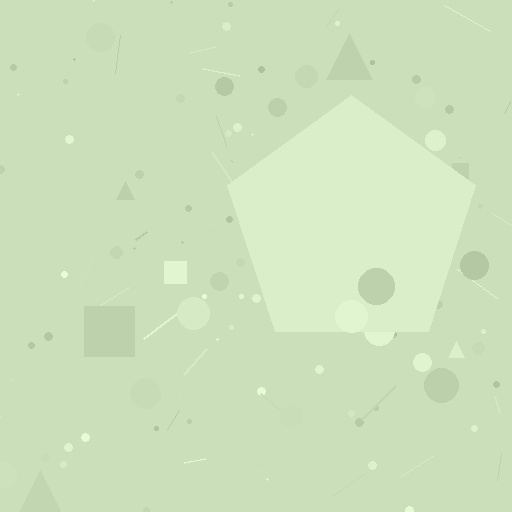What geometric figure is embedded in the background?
A pentagon is embedded in the background.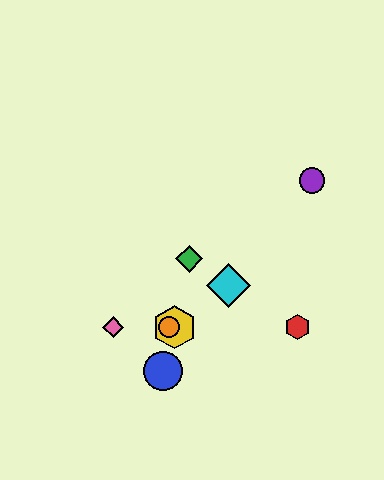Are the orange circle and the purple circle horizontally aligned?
No, the orange circle is at y≈327 and the purple circle is at y≈180.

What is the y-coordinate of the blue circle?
The blue circle is at y≈371.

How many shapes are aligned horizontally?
4 shapes (the red hexagon, the yellow hexagon, the orange circle, the pink diamond) are aligned horizontally.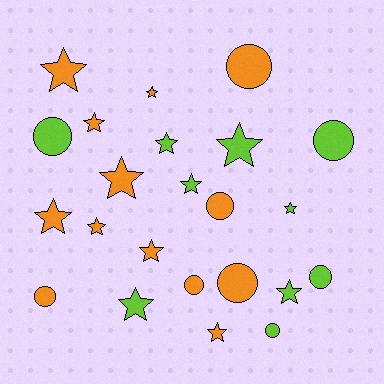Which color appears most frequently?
Orange, with 13 objects.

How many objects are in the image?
There are 23 objects.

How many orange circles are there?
There are 5 orange circles.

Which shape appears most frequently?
Star, with 14 objects.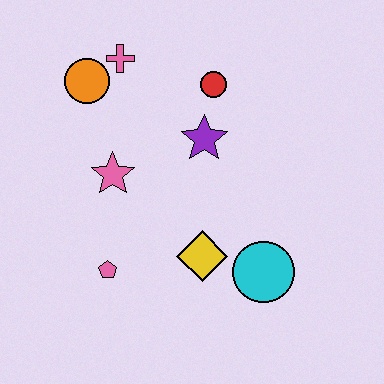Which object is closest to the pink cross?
The orange circle is closest to the pink cross.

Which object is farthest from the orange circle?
The cyan circle is farthest from the orange circle.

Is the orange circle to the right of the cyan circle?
No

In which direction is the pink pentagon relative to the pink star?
The pink pentagon is below the pink star.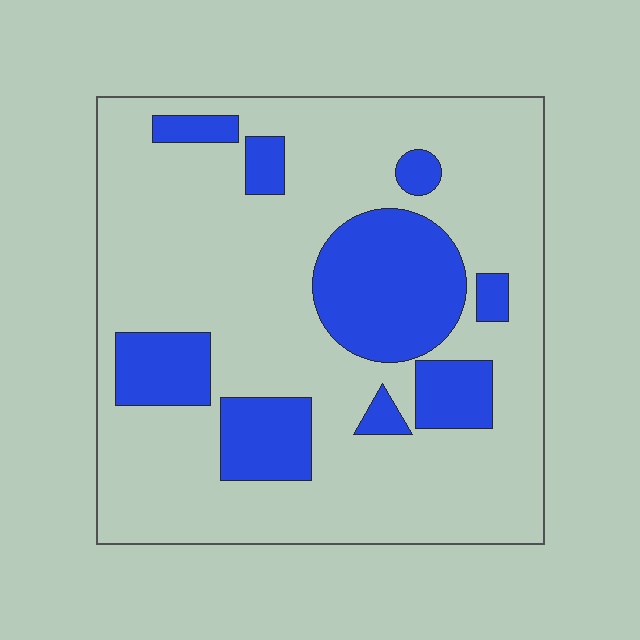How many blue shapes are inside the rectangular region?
9.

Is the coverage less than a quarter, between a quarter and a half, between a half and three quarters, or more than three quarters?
Less than a quarter.